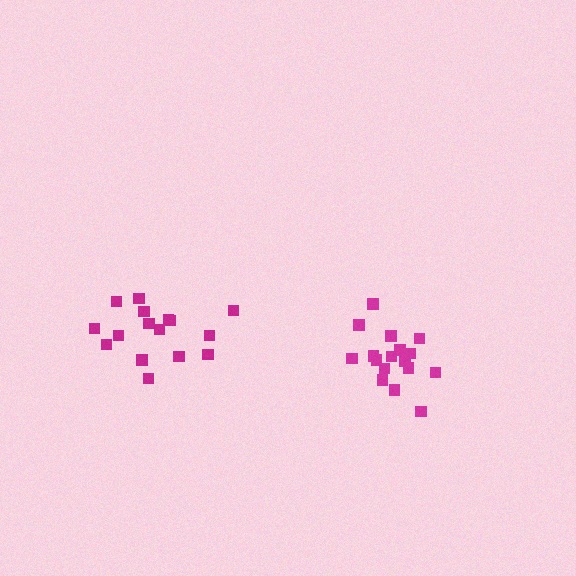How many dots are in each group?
Group 1: 17 dots, Group 2: 16 dots (33 total).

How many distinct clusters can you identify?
There are 2 distinct clusters.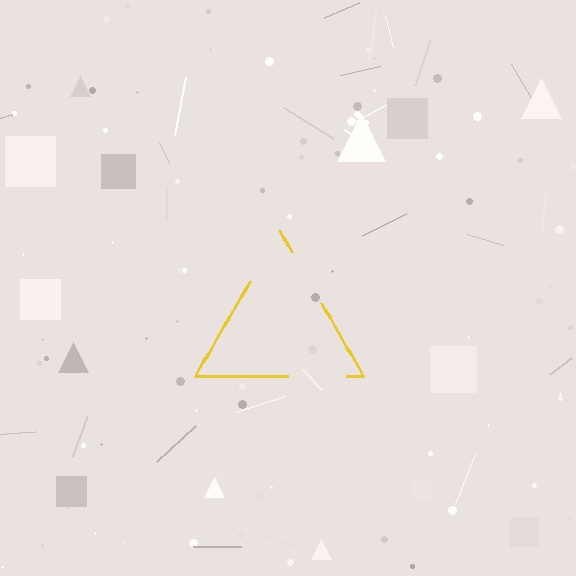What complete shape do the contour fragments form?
The contour fragments form a triangle.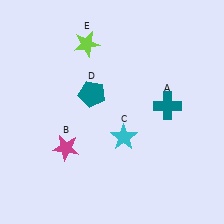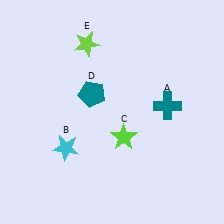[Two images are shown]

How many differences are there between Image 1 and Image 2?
There are 2 differences between the two images.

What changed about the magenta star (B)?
In Image 1, B is magenta. In Image 2, it changed to cyan.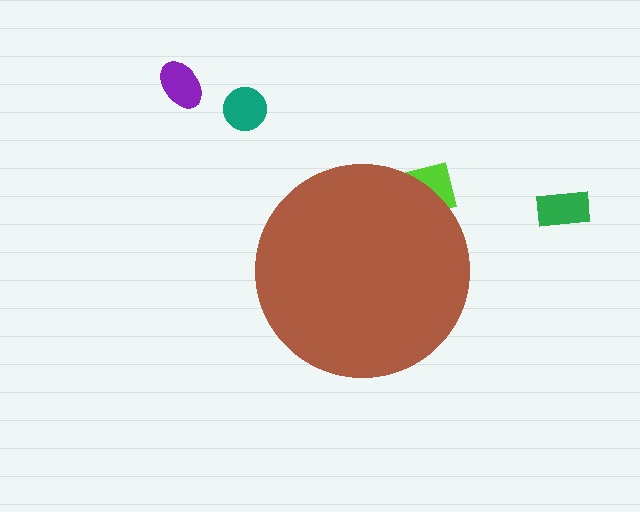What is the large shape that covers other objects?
A brown circle.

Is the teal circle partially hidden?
No, the teal circle is fully visible.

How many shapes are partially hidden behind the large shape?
1 shape is partially hidden.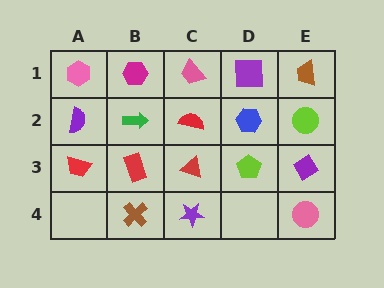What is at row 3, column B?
A red rectangle.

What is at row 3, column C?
A red triangle.